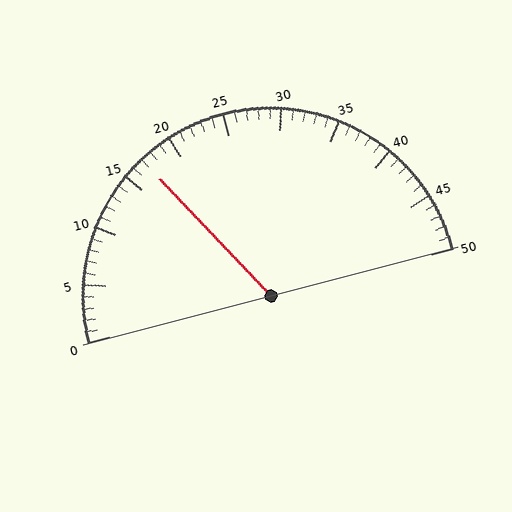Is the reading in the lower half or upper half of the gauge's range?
The reading is in the lower half of the range (0 to 50).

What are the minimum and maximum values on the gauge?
The gauge ranges from 0 to 50.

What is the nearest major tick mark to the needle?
The nearest major tick mark is 15.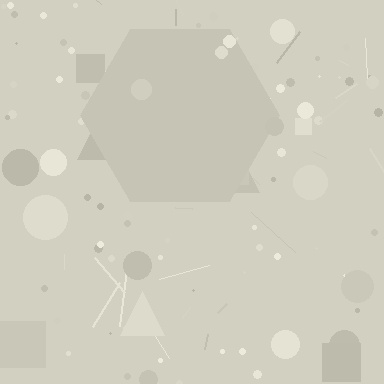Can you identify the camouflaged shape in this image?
The camouflaged shape is a hexagon.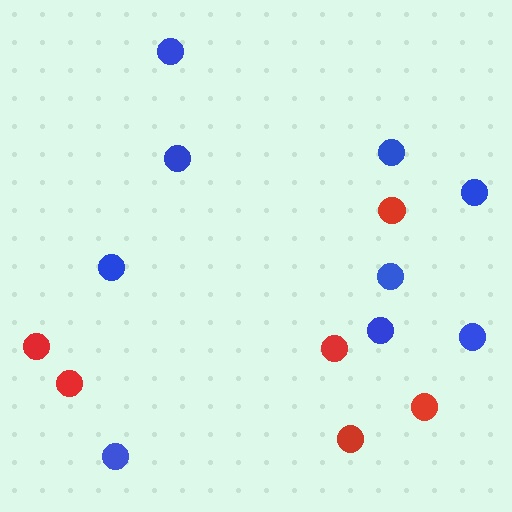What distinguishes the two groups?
There are 2 groups: one group of blue circles (9) and one group of red circles (6).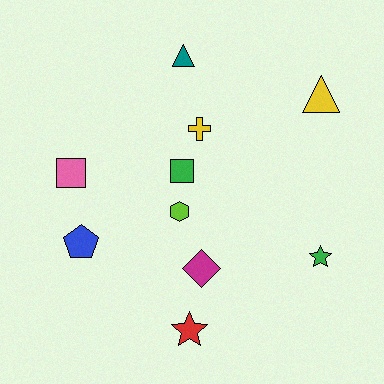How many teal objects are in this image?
There is 1 teal object.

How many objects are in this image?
There are 10 objects.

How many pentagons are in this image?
There is 1 pentagon.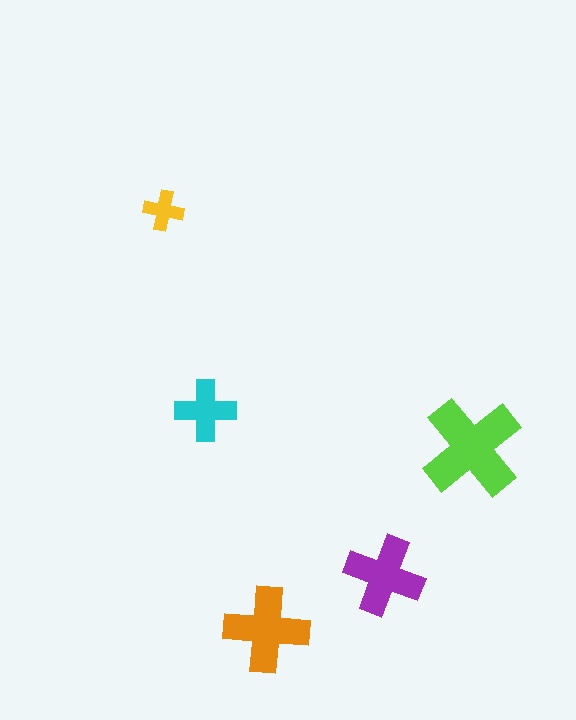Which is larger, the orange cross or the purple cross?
The orange one.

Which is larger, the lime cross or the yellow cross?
The lime one.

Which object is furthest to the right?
The lime cross is rightmost.